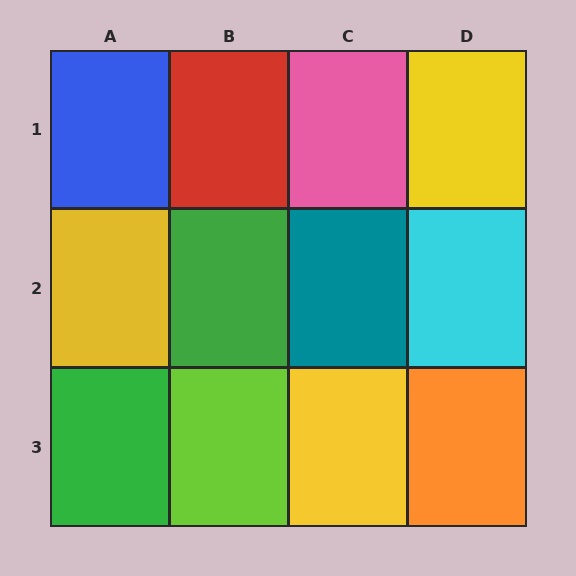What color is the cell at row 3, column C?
Yellow.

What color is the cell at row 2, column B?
Green.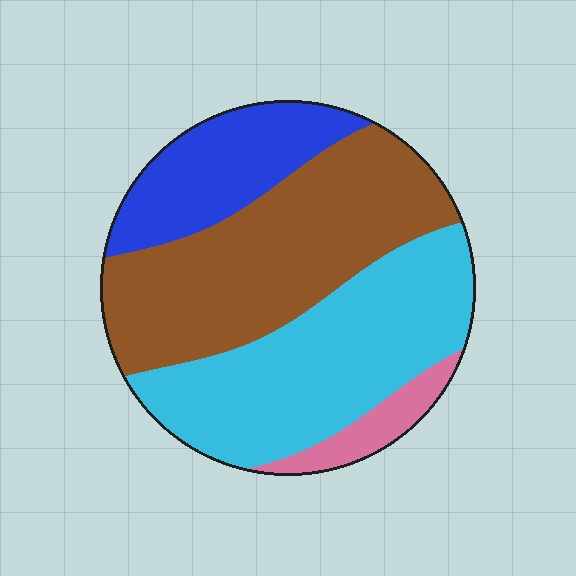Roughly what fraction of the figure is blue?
Blue covers around 20% of the figure.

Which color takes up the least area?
Pink, at roughly 5%.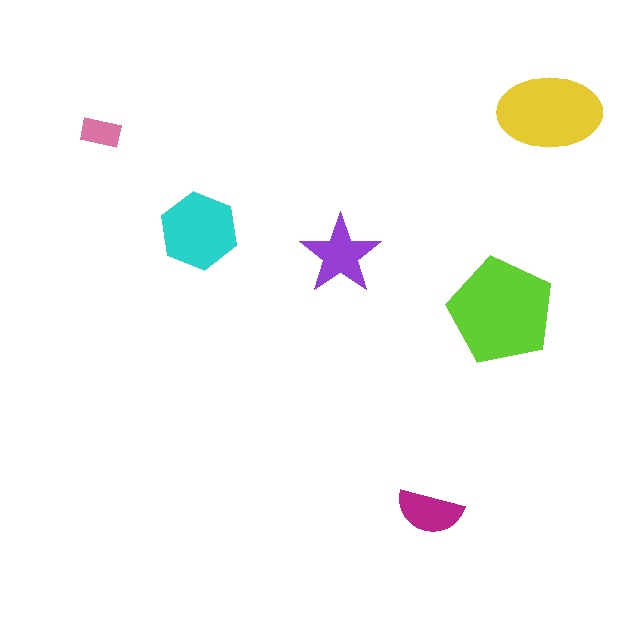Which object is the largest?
The lime pentagon.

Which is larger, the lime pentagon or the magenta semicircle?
The lime pentagon.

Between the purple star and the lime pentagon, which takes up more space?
The lime pentagon.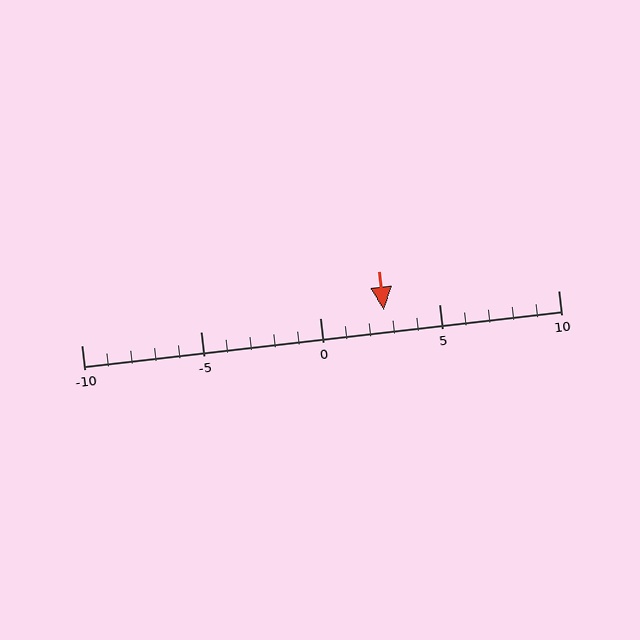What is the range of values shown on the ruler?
The ruler shows values from -10 to 10.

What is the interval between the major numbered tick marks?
The major tick marks are spaced 5 units apart.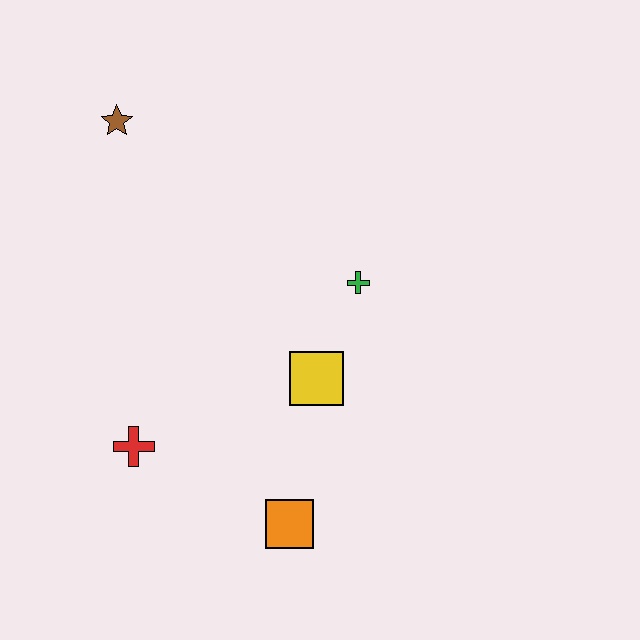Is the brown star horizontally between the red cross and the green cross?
No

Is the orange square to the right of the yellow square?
No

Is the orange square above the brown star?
No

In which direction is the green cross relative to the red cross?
The green cross is to the right of the red cross.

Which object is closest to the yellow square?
The green cross is closest to the yellow square.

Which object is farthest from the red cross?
The brown star is farthest from the red cross.